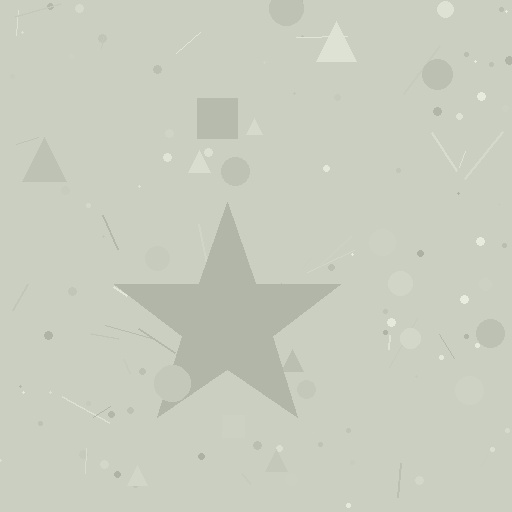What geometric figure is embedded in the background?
A star is embedded in the background.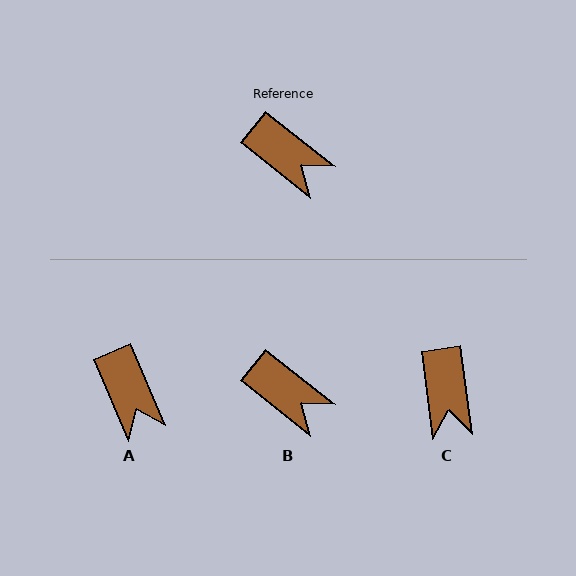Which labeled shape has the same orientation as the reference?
B.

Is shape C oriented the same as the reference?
No, it is off by about 44 degrees.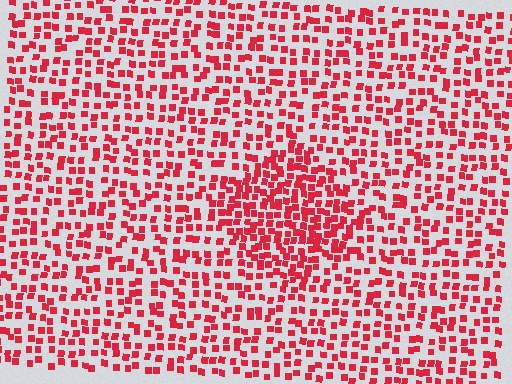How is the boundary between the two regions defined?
The boundary is defined by a change in element density (approximately 1.8x ratio). All elements are the same color, size, and shape.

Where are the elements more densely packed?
The elements are more densely packed inside the diamond boundary.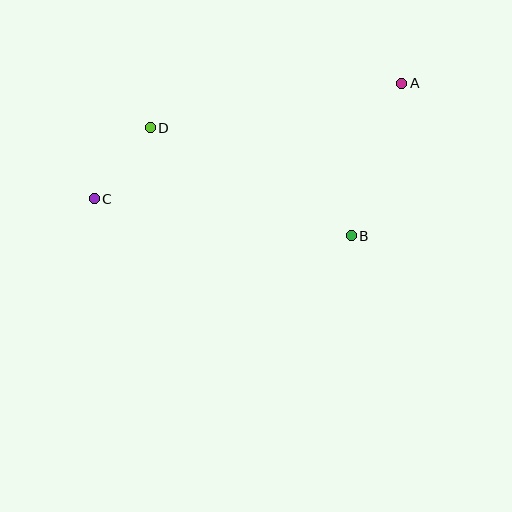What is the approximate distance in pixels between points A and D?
The distance between A and D is approximately 255 pixels.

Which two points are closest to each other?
Points C and D are closest to each other.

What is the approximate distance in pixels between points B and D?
The distance between B and D is approximately 228 pixels.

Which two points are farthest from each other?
Points A and C are farthest from each other.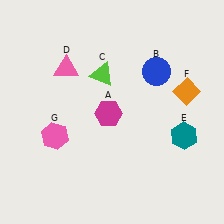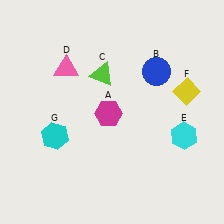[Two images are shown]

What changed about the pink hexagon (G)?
In Image 1, G is pink. In Image 2, it changed to cyan.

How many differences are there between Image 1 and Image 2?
There are 3 differences between the two images.